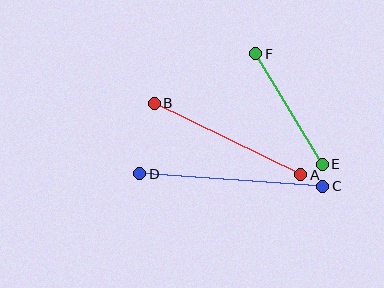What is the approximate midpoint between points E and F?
The midpoint is at approximately (289, 109) pixels.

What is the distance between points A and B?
The distance is approximately 163 pixels.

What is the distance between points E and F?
The distance is approximately 129 pixels.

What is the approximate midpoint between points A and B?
The midpoint is at approximately (227, 139) pixels.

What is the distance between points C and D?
The distance is approximately 184 pixels.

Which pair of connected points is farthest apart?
Points C and D are farthest apart.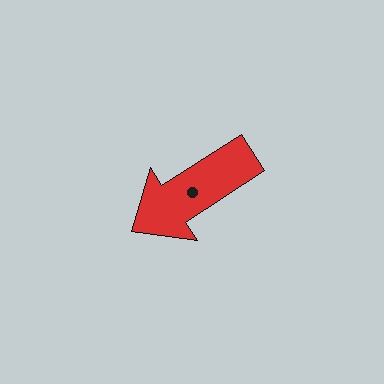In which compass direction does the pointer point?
Southwest.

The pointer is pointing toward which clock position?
Roughly 8 o'clock.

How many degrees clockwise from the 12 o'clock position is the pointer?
Approximately 237 degrees.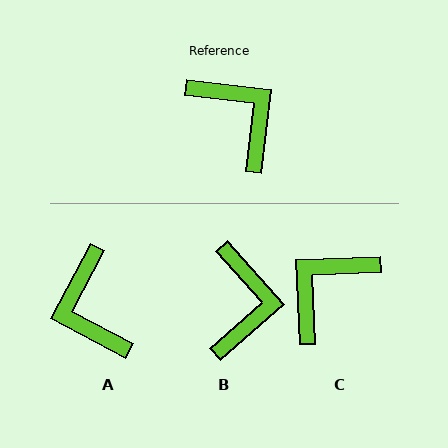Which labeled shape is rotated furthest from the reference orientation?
A, about 159 degrees away.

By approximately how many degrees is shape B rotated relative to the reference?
Approximately 42 degrees clockwise.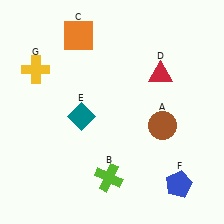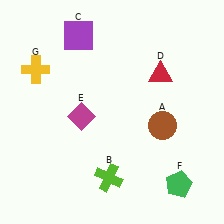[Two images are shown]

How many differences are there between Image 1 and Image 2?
There are 3 differences between the two images.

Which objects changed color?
C changed from orange to purple. E changed from teal to magenta. F changed from blue to green.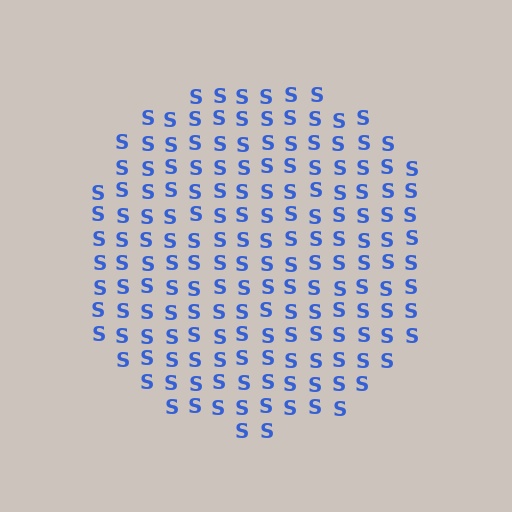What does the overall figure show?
The overall figure shows a circle.